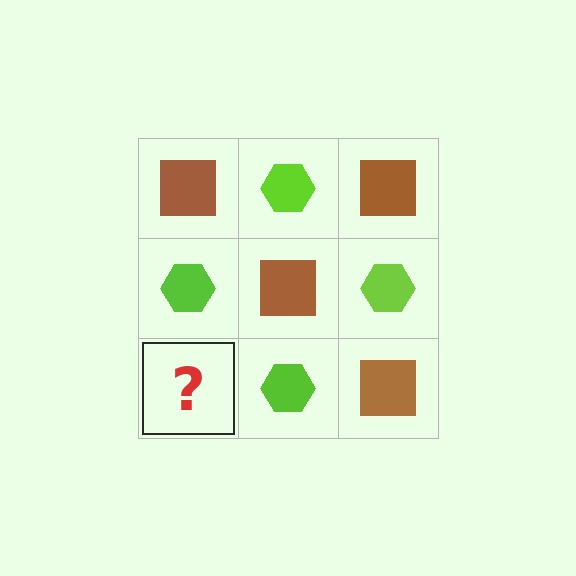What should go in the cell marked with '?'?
The missing cell should contain a brown square.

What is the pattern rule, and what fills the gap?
The rule is that it alternates brown square and lime hexagon in a checkerboard pattern. The gap should be filled with a brown square.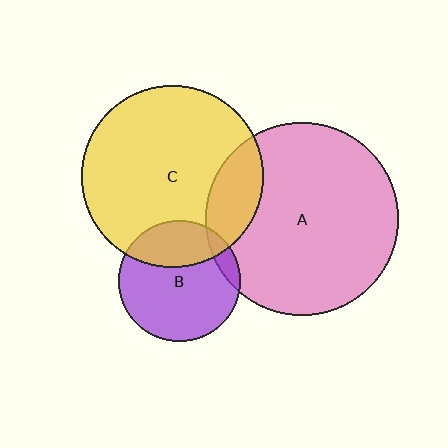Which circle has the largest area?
Circle A (pink).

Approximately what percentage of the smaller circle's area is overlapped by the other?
Approximately 30%.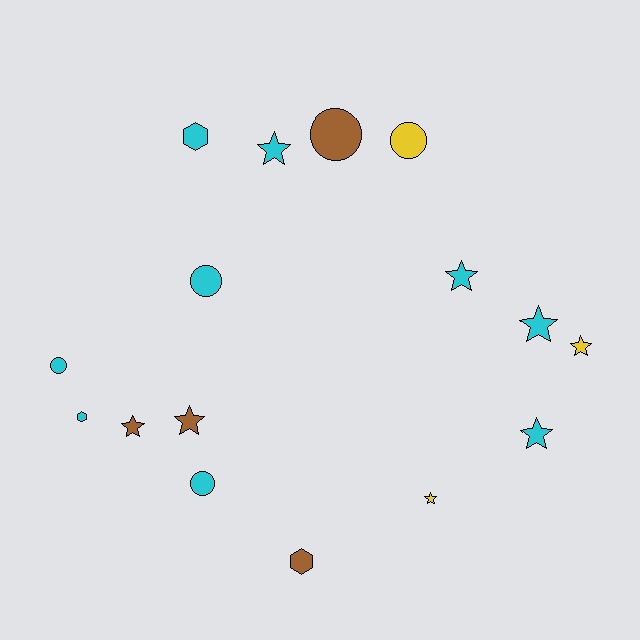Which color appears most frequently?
Cyan, with 9 objects.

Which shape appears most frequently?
Star, with 8 objects.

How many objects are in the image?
There are 16 objects.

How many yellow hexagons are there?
There are no yellow hexagons.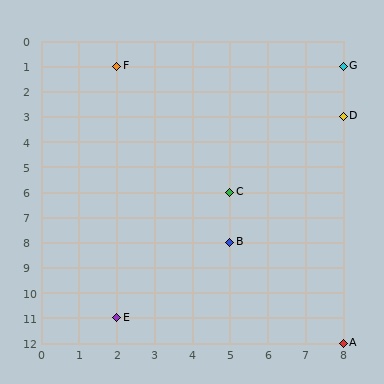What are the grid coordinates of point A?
Point A is at grid coordinates (8, 12).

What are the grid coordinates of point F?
Point F is at grid coordinates (2, 1).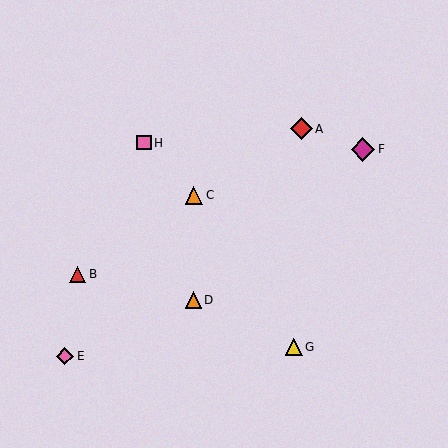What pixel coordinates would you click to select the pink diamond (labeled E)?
Click at (65, 356) to select the pink diamond E.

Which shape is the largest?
The magenta diamond (labeled F) is the largest.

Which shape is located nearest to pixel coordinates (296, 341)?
The yellow triangle (labeled G) at (294, 347) is nearest to that location.